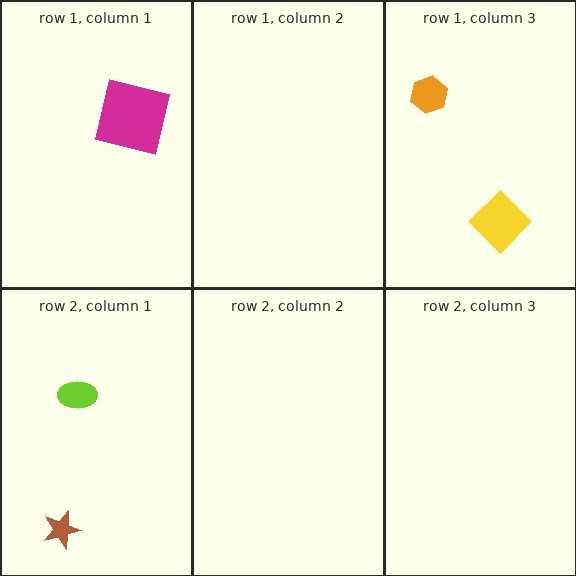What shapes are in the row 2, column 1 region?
The lime ellipse, the brown star.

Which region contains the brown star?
The row 2, column 1 region.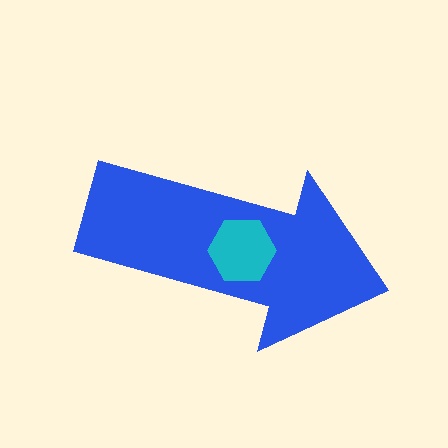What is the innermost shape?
The cyan hexagon.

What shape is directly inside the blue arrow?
The cyan hexagon.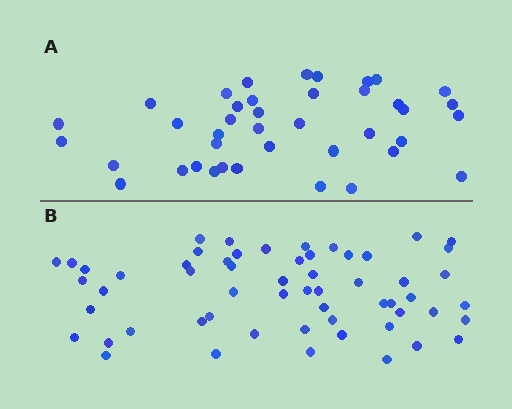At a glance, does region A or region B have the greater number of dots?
Region B (the bottom region) has more dots.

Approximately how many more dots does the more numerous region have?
Region B has approximately 20 more dots than region A.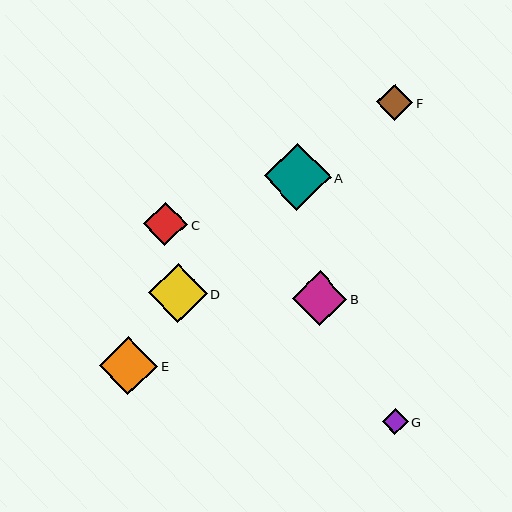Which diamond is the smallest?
Diamond G is the smallest with a size of approximately 26 pixels.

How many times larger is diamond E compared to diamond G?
Diamond E is approximately 2.2 times the size of diamond G.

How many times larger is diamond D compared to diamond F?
Diamond D is approximately 1.6 times the size of diamond F.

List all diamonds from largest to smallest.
From largest to smallest: A, D, E, B, C, F, G.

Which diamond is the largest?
Diamond A is the largest with a size of approximately 67 pixels.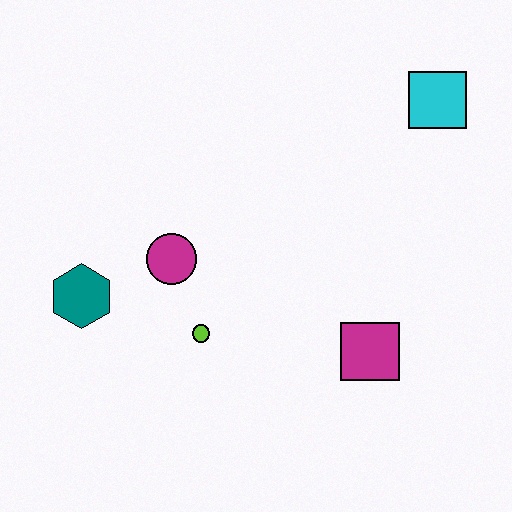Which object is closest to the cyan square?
The magenta square is closest to the cyan square.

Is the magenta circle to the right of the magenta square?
No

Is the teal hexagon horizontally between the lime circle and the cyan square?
No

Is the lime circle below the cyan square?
Yes